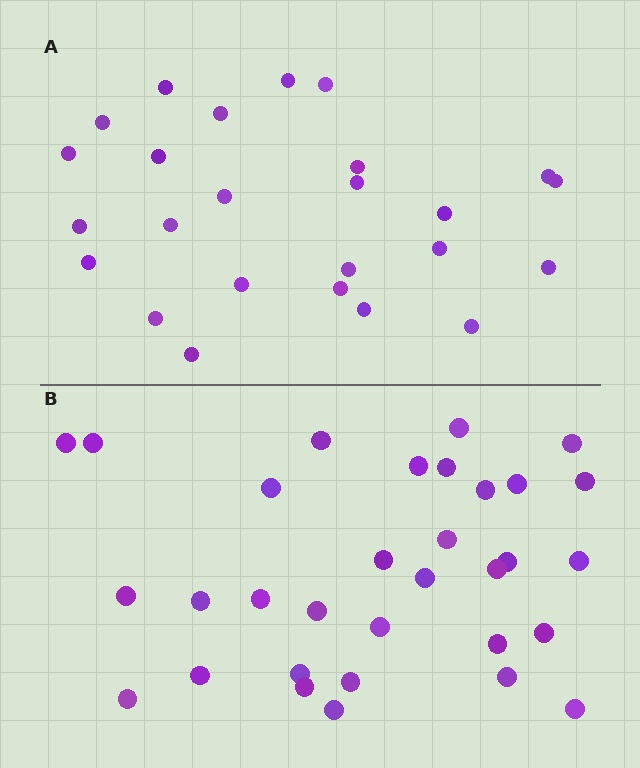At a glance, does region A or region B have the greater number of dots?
Region B (the bottom region) has more dots.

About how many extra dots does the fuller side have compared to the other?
Region B has roughly 8 or so more dots than region A.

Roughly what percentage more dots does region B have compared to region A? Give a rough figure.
About 30% more.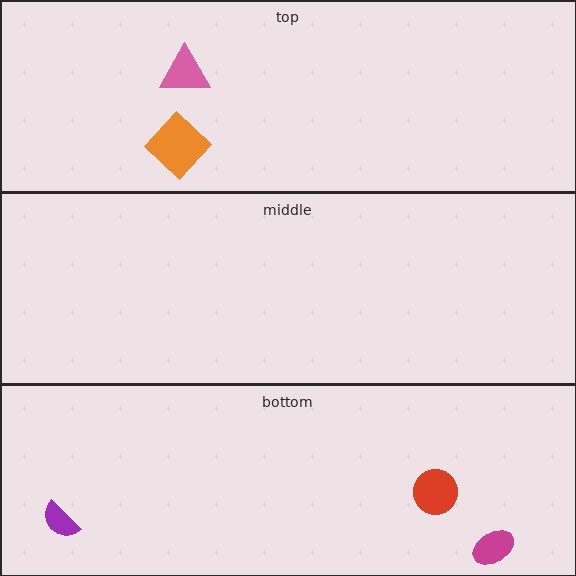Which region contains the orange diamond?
The top region.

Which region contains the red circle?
The bottom region.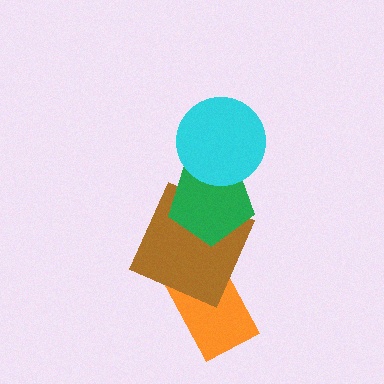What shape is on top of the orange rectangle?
The brown square is on top of the orange rectangle.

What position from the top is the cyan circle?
The cyan circle is 1st from the top.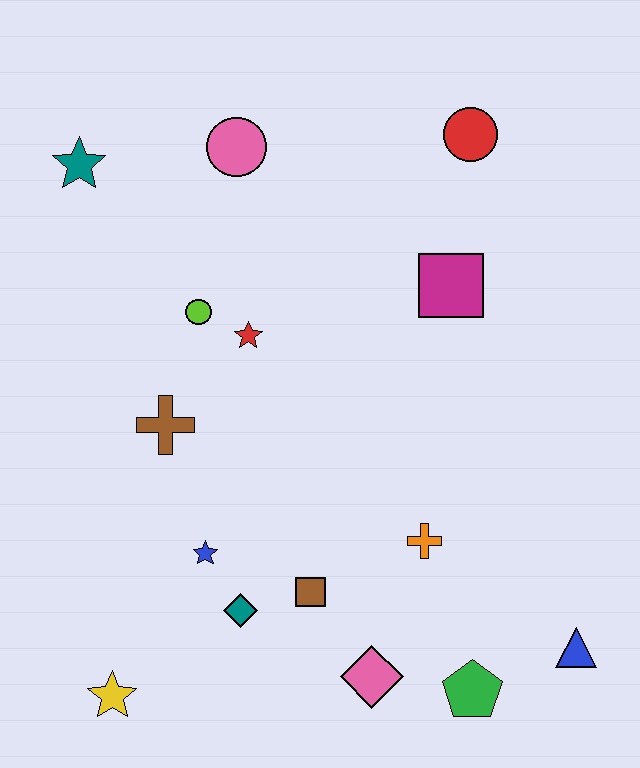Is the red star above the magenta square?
No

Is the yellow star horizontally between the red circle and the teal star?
Yes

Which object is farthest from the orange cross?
The teal star is farthest from the orange cross.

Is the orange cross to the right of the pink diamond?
Yes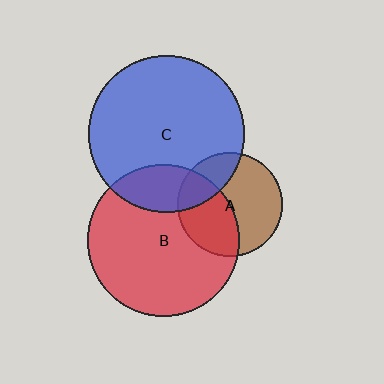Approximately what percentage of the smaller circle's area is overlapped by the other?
Approximately 20%.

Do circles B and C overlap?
Yes.